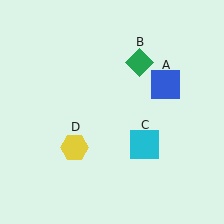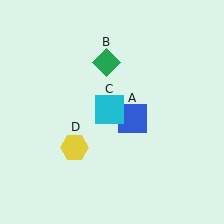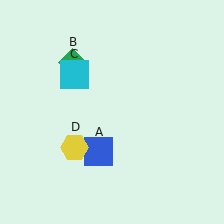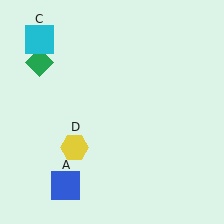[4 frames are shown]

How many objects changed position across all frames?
3 objects changed position: blue square (object A), green diamond (object B), cyan square (object C).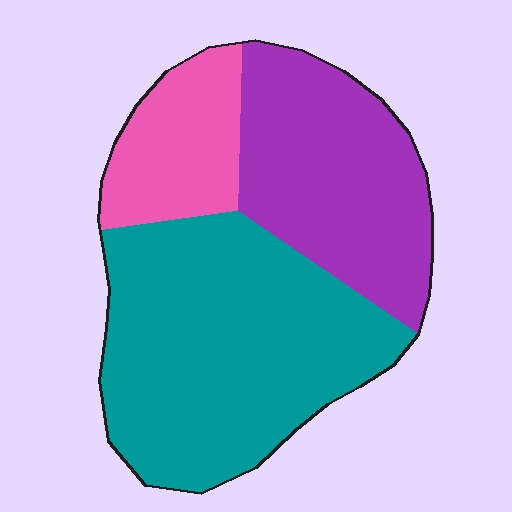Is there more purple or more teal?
Teal.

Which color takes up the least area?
Pink, at roughly 15%.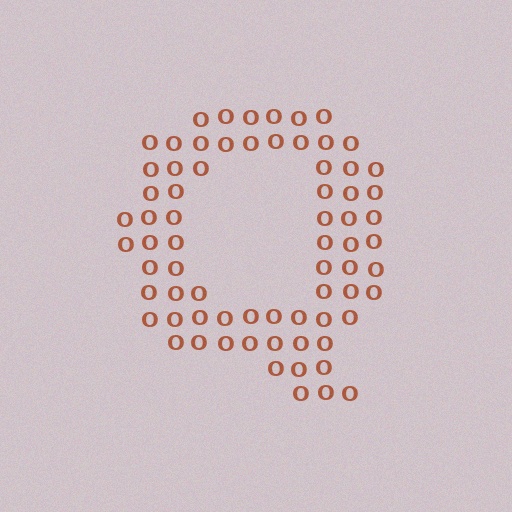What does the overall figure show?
The overall figure shows the letter Q.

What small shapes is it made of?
It is made of small letter O's.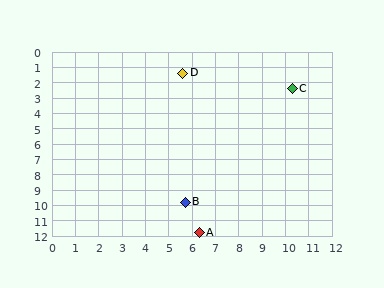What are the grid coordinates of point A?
Point A is at approximately (6.3, 11.8).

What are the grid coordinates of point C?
Point C is at approximately (10.3, 2.4).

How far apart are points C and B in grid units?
Points C and B are about 8.7 grid units apart.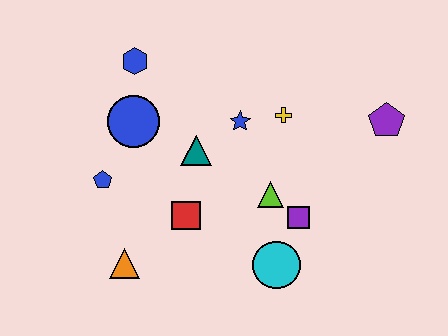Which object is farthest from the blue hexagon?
The purple pentagon is farthest from the blue hexagon.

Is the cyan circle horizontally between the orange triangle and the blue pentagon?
No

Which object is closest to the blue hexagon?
The blue circle is closest to the blue hexagon.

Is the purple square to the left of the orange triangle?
No